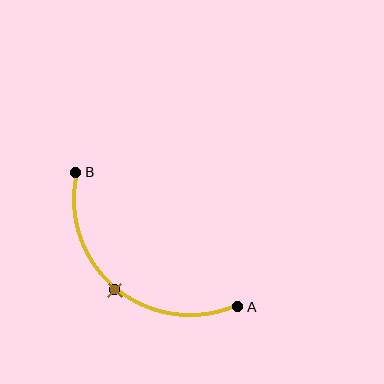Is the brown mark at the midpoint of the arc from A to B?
Yes. The brown mark lies on the arc at equal arc-length from both A and B — it is the arc midpoint.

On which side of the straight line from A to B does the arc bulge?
The arc bulges below and to the left of the straight line connecting A and B.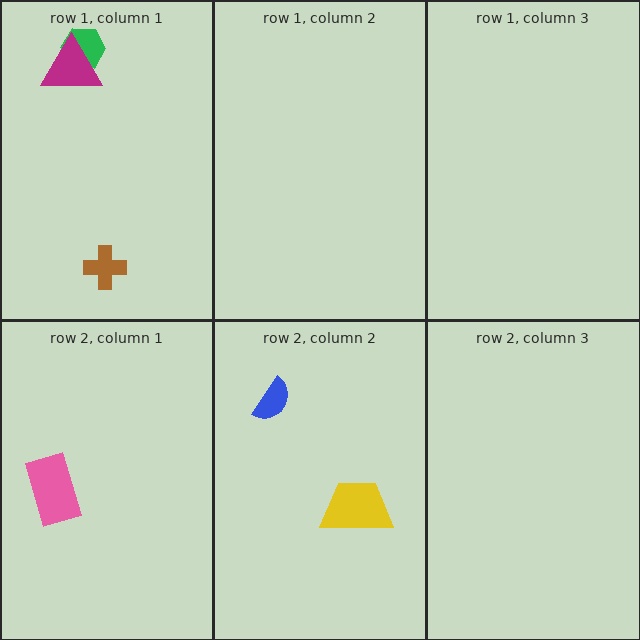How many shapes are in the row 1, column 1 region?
3.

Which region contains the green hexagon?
The row 1, column 1 region.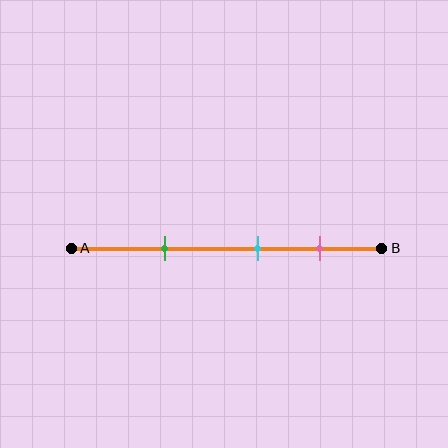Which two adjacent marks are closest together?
The cyan and pink marks are the closest adjacent pair.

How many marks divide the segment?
There are 3 marks dividing the segment.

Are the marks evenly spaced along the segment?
Yes, the marks are approximately evenly spaced.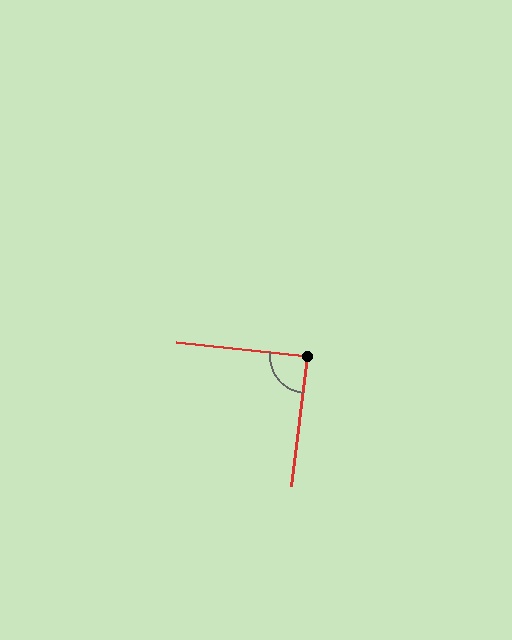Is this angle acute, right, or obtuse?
It is approximately a right angle.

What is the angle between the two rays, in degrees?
Approximately 89 degrees.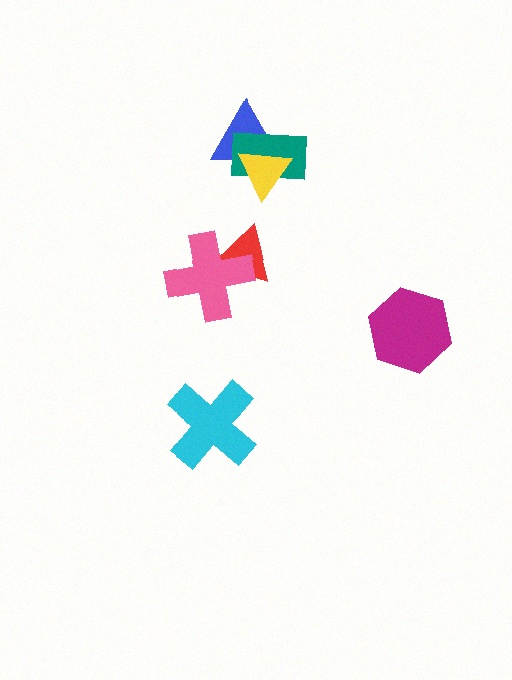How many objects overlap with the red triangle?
1 object overlaps with the red triangle.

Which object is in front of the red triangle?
The pink cross is in front of the red triangle.